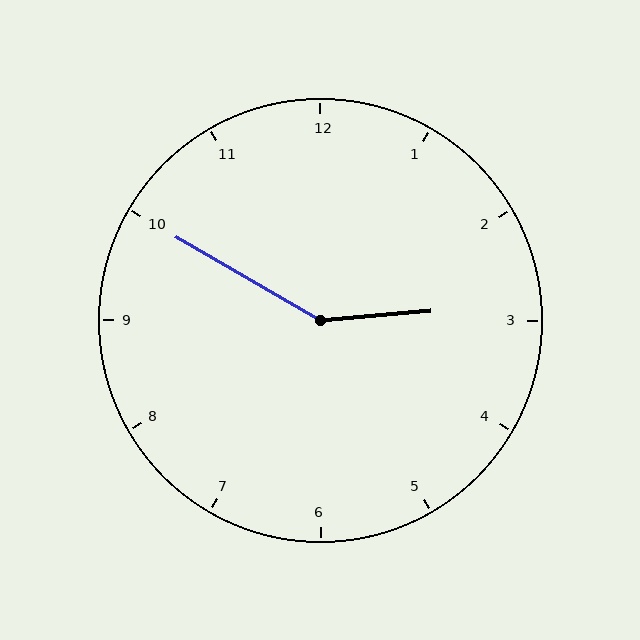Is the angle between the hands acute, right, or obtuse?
It is obtuse.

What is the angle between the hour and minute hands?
Approximately 145 degrees.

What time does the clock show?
2:50.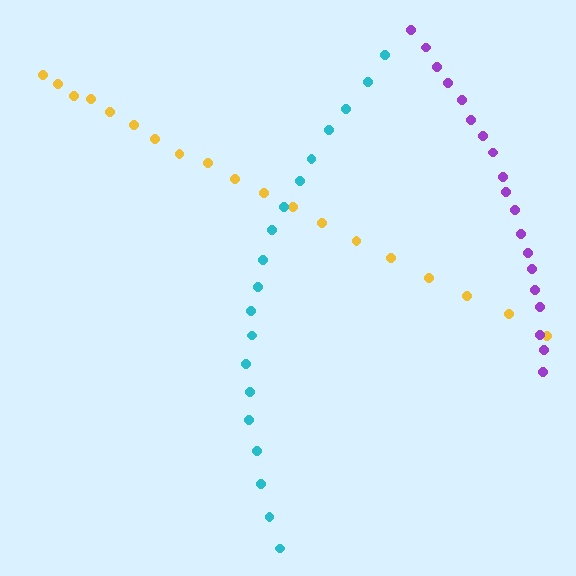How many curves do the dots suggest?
There are 3 distinct paths.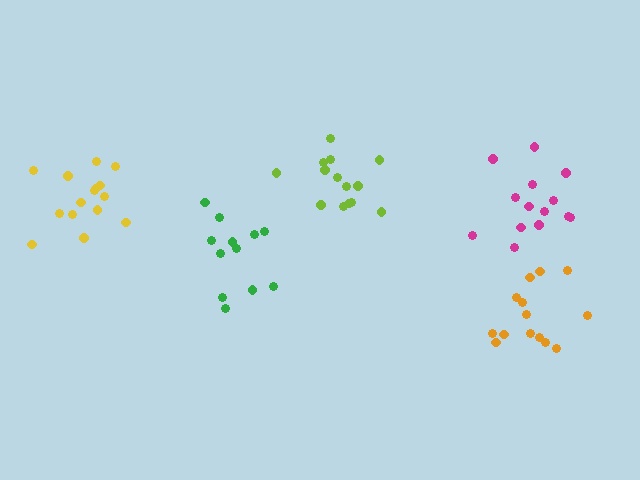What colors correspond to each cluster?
The clusters are colored: yellow, orange, lime, green, magenta.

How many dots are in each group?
Group 1: 15 dots, Group 2: 14 dots, Group 3: 14 dots, Group 4: 12 dots, Group 5: 14 dots (69 total).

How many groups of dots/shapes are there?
There are 5 groups.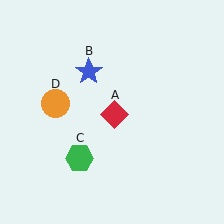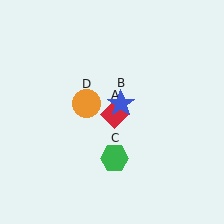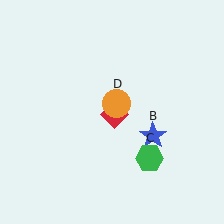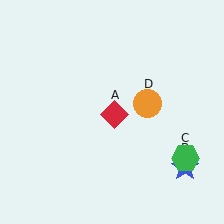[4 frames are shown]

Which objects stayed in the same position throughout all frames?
Red diamond (object A) remained stationary.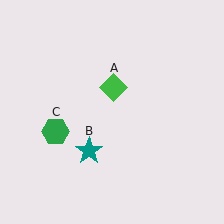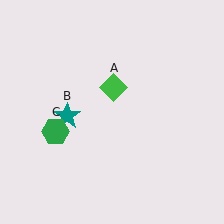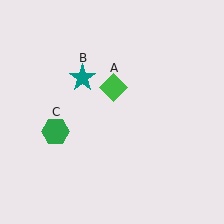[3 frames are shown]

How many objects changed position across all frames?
1 object changed position: teal star (object B).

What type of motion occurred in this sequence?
The teal star (object B) rotated clockwise around the center of the scene.